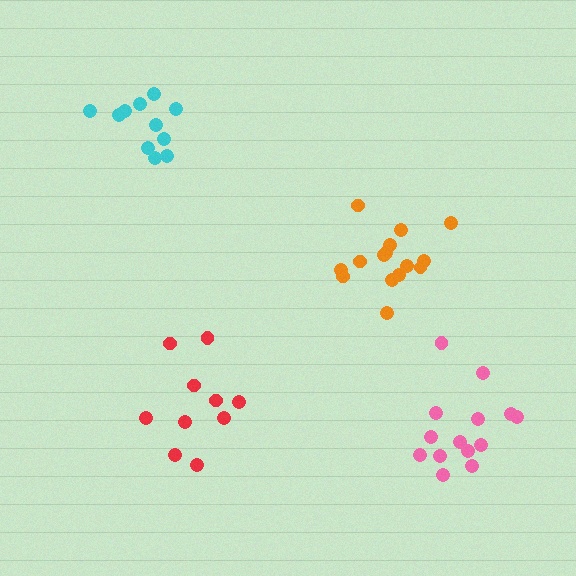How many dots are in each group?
Group 1: 14 dots, Group 2: 15 dots, Group 3: 11 dots, Group 4: 10 dots (50 total).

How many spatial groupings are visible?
There are 4 spatial groupings.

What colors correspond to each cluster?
The clusters are colored: pink, orange, cyan, red.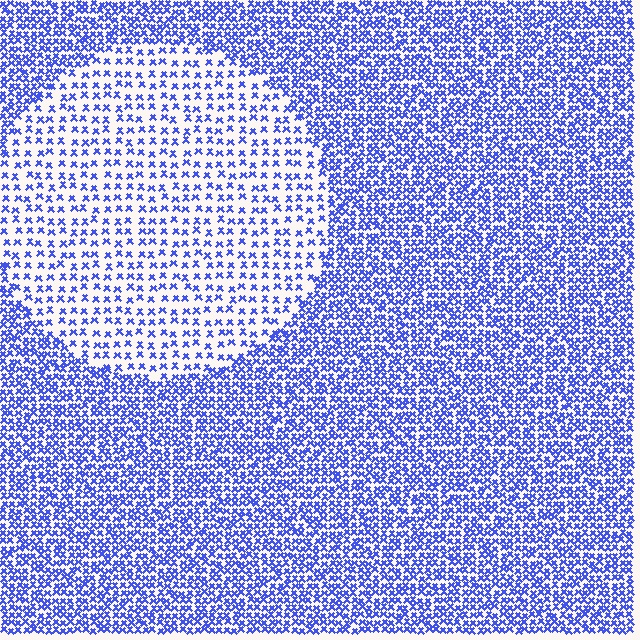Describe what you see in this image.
The image contains small blue elements arranged at two different densities. A circle-shaped region is visible where the elements are less densely packed than the surrounding area.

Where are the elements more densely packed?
The elements are more densely packed outside the circle boundary.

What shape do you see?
I see a circle.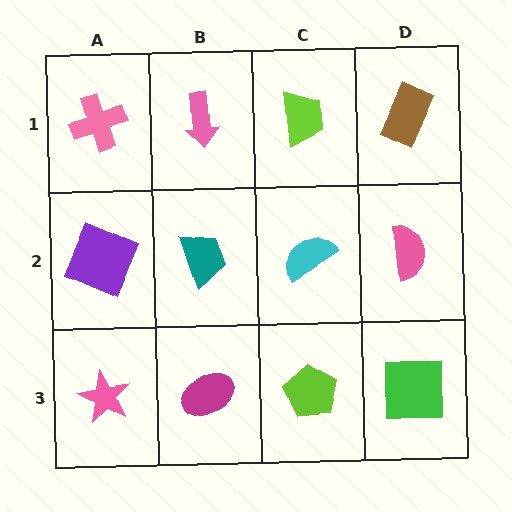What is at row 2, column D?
A pink semicircle.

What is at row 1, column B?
A pink arrow.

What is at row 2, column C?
A cyan semicircle.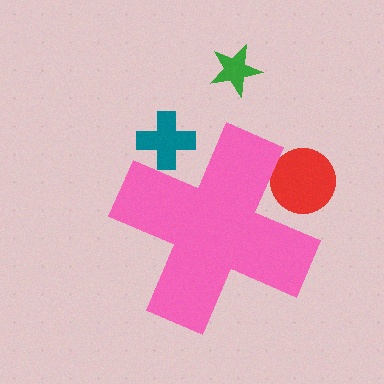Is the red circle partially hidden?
Yes, the red circle is partially hidden behind the pink cross.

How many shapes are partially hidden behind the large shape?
2 shapes are partially hidden.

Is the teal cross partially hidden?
Yes, the teal cross is partially hidden behind the pink cross.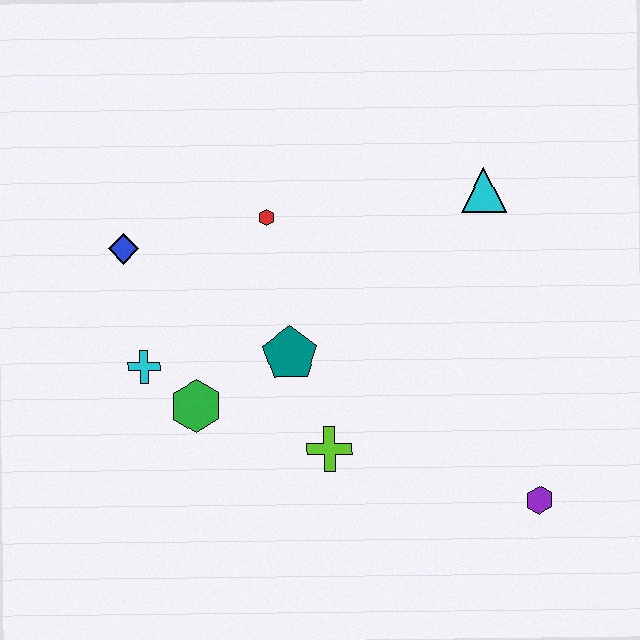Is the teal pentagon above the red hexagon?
No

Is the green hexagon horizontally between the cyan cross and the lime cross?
Yes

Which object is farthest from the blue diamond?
The purple hexagon is farthest from the blue diamond.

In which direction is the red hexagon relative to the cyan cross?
The red hexagon is above the cyan cross.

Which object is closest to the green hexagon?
The cyan cross is closest to the green hexagon.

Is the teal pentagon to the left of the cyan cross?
No